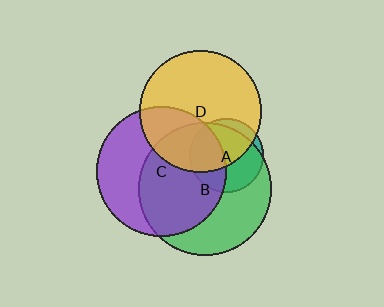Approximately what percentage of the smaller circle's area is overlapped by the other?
Approximately 60%.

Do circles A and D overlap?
Yes.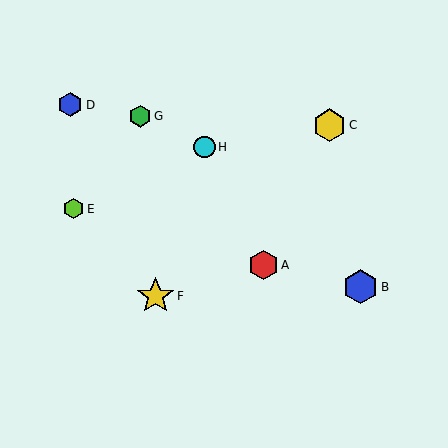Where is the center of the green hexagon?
The center of the green hexagon is at (140, 116).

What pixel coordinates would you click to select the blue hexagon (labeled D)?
Click at (70, 105) to select the blue hexagon D.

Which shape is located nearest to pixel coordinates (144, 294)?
The yellow star (labeled F) at (155, 296) is nearest to that location.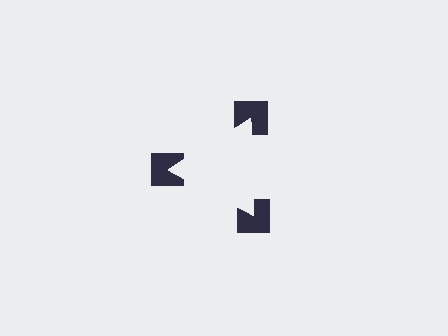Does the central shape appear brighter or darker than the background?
It typically appears slightly brighter than the background, even though no actual brightness change is drawn.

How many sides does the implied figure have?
3 sides.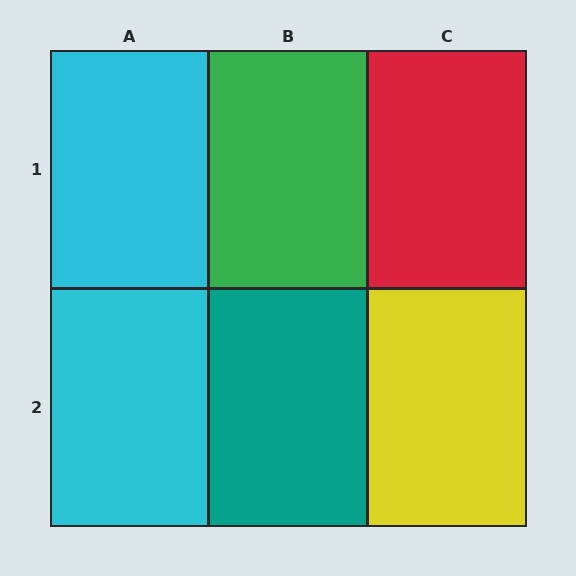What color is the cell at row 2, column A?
Cyan.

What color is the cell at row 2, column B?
Teal.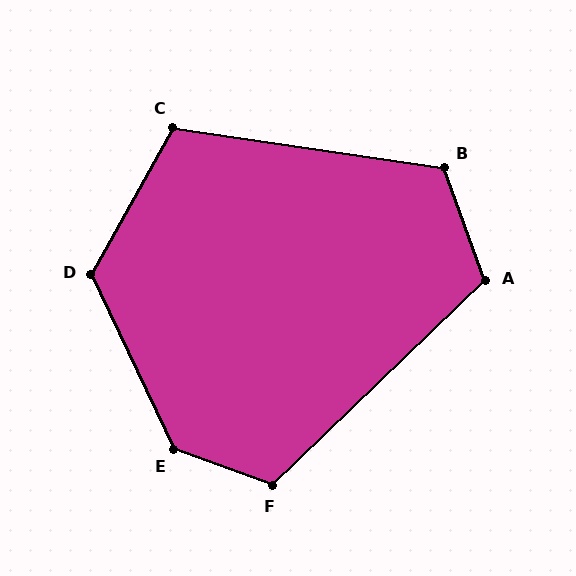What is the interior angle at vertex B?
Approximately 118 degrees (obtuse).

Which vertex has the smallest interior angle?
C, at approximately 111 degrees.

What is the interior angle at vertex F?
Approximately 116 degrees (obtuse).